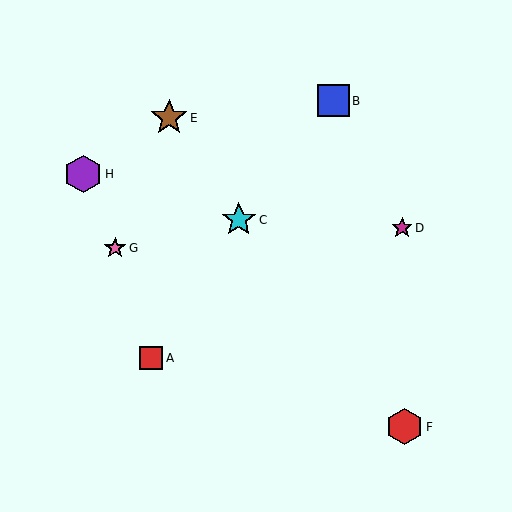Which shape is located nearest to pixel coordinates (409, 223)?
The magenta star (labeled D) at (402, 228) is nearest to that location.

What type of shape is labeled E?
Shape E is a brown star.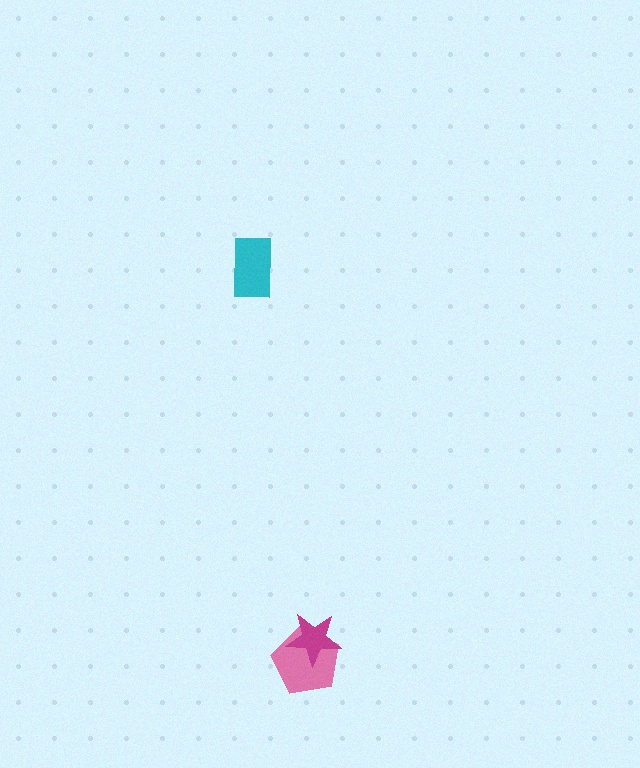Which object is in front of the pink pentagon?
The magenta star is in front of the pink pentagon.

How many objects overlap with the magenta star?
1 object overlaps with the magenta star.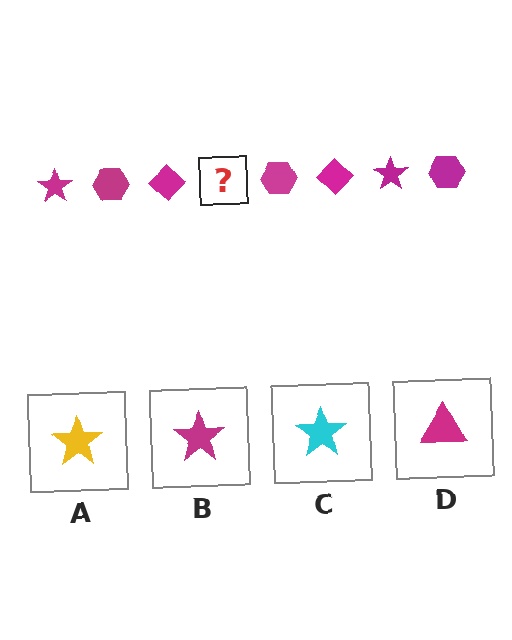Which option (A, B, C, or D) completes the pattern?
B.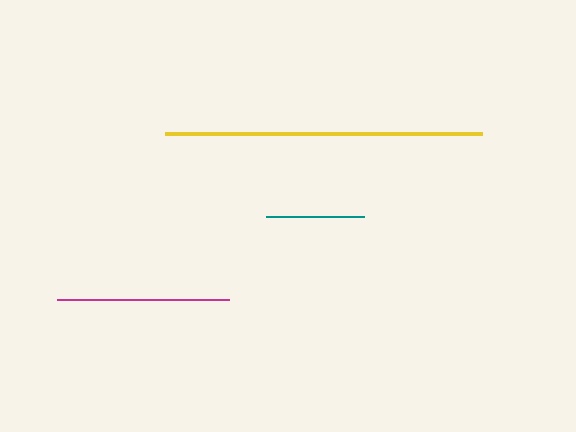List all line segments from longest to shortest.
From longest to shortest: yellow, magenta, teal.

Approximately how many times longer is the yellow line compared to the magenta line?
The yellow line is approximately 1.8 times the length of the magenta line.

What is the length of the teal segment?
The teal segment is approximately 98 pixels long.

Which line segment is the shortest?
The teal line is the shortest at approximately 98 pixels.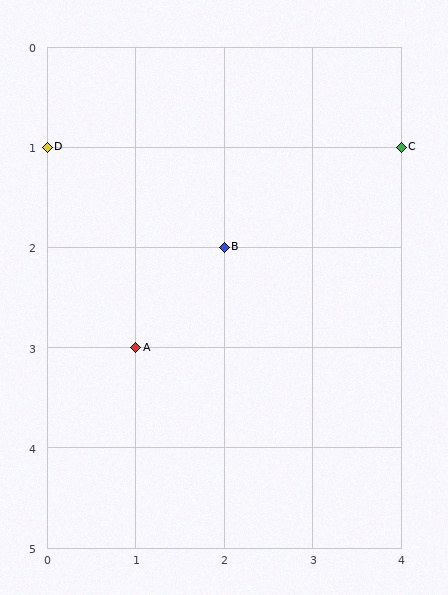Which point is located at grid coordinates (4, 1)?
Point C is at (4, 1).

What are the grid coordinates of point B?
Point B is at grid coordinates (2, 2).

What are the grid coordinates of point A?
Point A is at grid coordinates (1, 3).